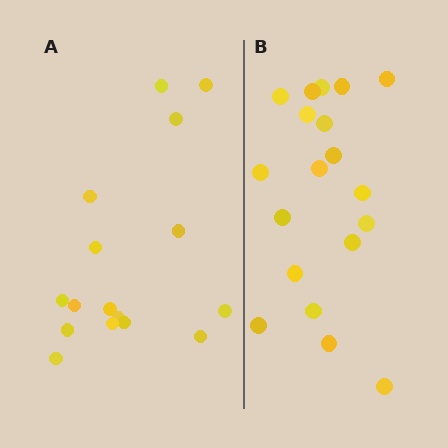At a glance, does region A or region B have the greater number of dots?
Region B (the right region) has more dots.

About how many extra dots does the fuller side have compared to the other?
Region B has just a few more — roughly 2 or 3 more dots than region A.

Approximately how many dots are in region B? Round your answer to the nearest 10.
About 20 dots. (The exact count is 19, which rounds to 20.)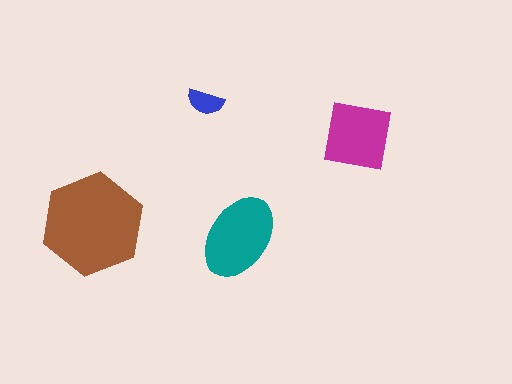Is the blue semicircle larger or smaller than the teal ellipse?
Smaller.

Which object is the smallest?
The blue semicircle.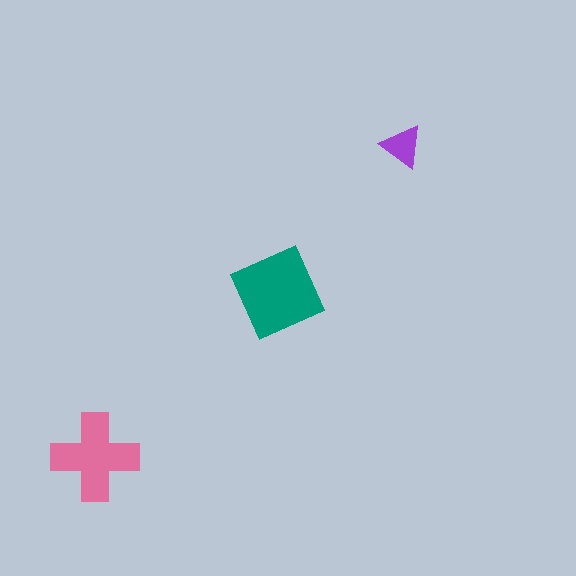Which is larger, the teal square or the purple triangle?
The teal square.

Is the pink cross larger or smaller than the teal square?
Smaller.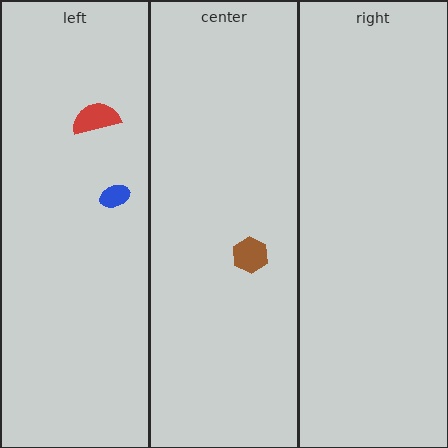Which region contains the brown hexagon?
The center region.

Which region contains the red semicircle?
The left region.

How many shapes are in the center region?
1.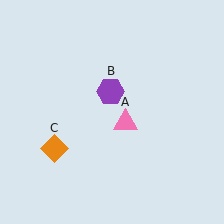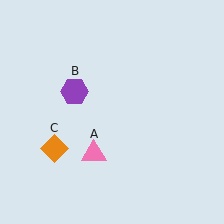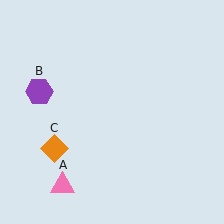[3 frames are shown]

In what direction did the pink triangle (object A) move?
The pink triangle (object A) moved down and to the left.